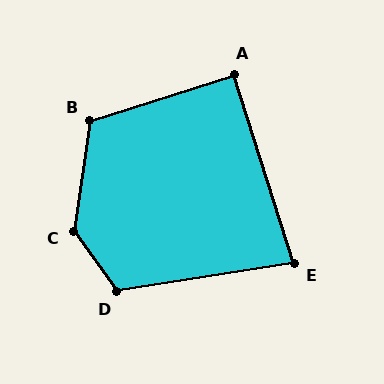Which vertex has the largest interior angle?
C, at approximately 136 degrees.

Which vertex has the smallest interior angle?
E, at approximately 82 degrees.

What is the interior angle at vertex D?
Approximately 117 degrees (obtuse).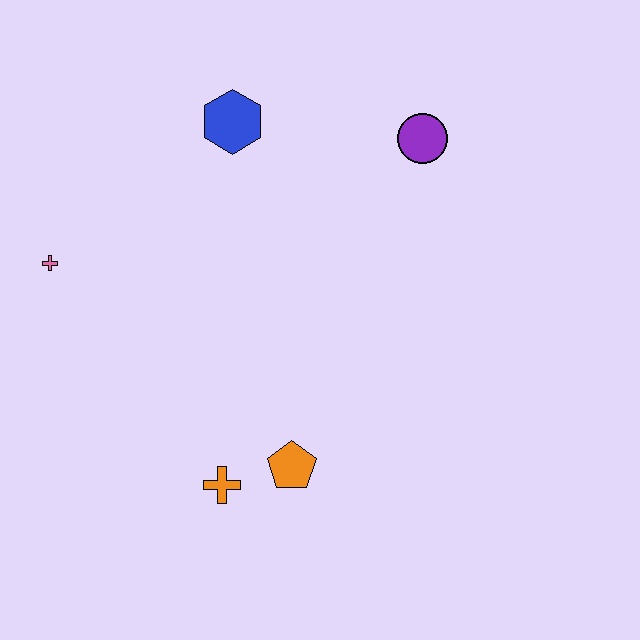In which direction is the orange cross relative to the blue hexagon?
The orange cross is below the blue hexagon.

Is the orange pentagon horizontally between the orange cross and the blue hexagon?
No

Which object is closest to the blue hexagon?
The purple circle is closest to the blue hexagon.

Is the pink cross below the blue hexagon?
Yes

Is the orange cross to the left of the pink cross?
No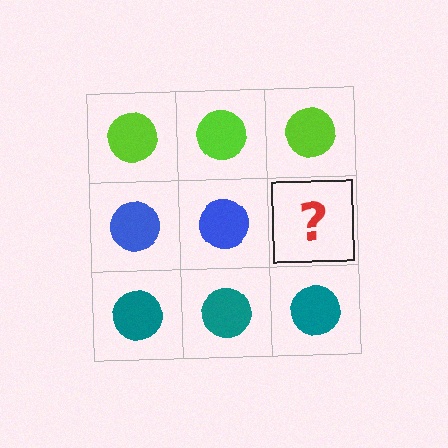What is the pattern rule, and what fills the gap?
The rule is that each row has a consistent color. The gap should be filled with a blue circle.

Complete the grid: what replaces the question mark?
The question mark should be replaced with a blue circle.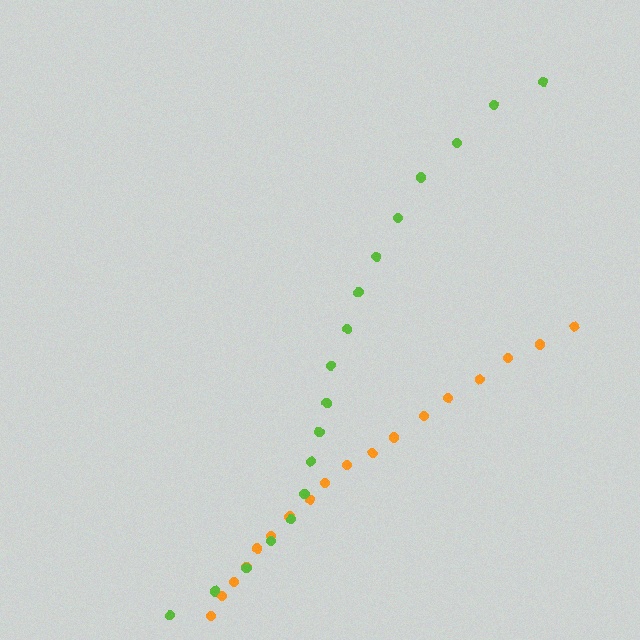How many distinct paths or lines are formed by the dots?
There are 2 distinct paths.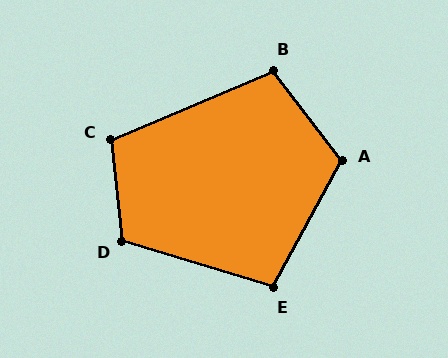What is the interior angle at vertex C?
Approximately 107 degrees (obtuse).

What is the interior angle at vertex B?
Approximately 104 degrees (obtuse).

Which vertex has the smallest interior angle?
E, at approximately 101 degrees.